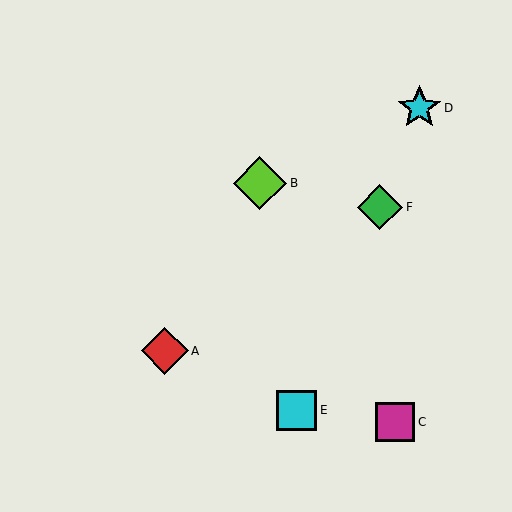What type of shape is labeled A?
Shape A is a red diamond.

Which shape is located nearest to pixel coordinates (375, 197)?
The green diamond (labeled F) at (380, 207) is nearest to that location.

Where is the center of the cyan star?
The center of the cyan star is at (419, 108).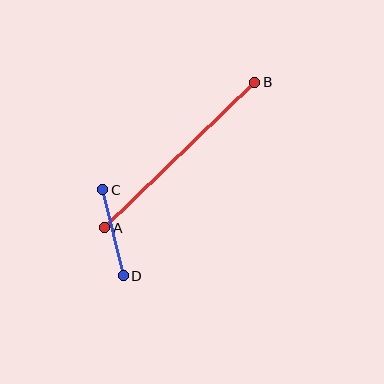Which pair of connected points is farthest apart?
Points A and B are farthest apart.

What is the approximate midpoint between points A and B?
The midpoint is at approximately (180, 155) pixels.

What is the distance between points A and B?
The distance is approximately 209 pixels.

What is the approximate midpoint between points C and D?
The midpoint is at approximately (113, 233) pixels.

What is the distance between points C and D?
The distance is approximately 89 pixels.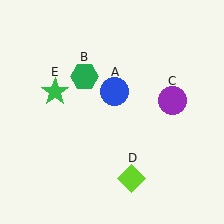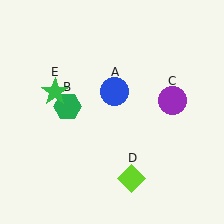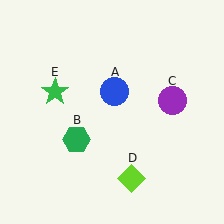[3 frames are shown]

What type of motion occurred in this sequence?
The green hexagon (object B) rotated counterclockwise around the center of the scene.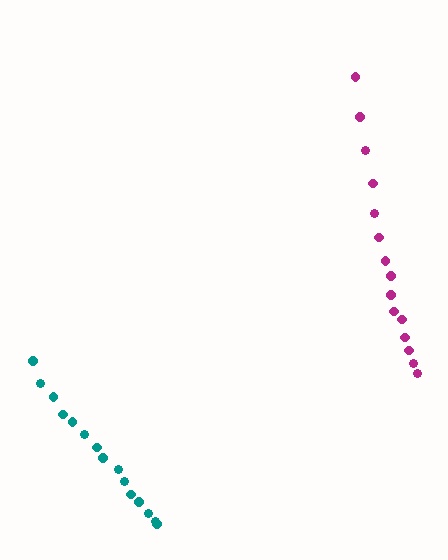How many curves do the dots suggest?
There are 2 distinct paths.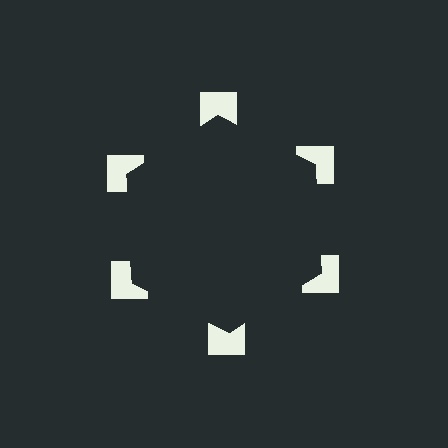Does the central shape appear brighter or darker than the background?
It typically appears slightly darker than the background, even though no actual brightness change is drawn.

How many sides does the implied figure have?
6 sides.